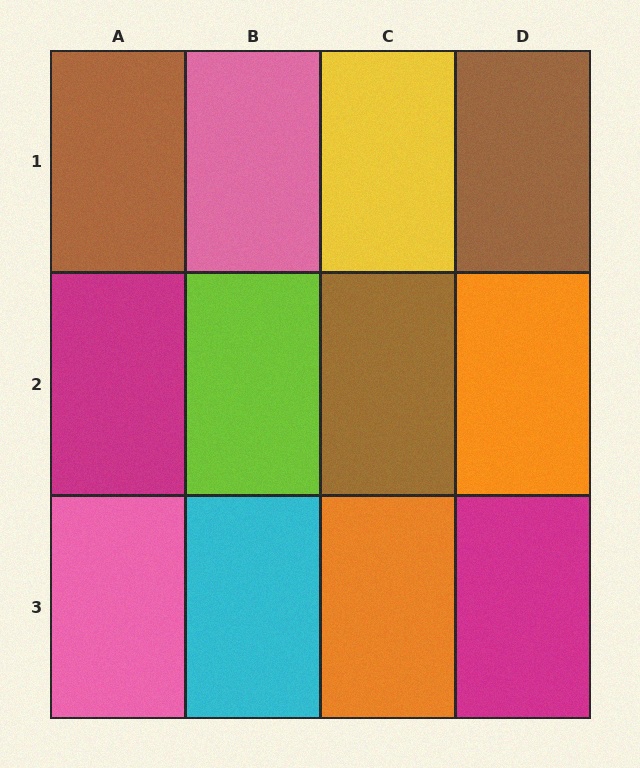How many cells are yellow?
1 cell is yellow.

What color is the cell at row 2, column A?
Magenta.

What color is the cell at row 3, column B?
Cyan.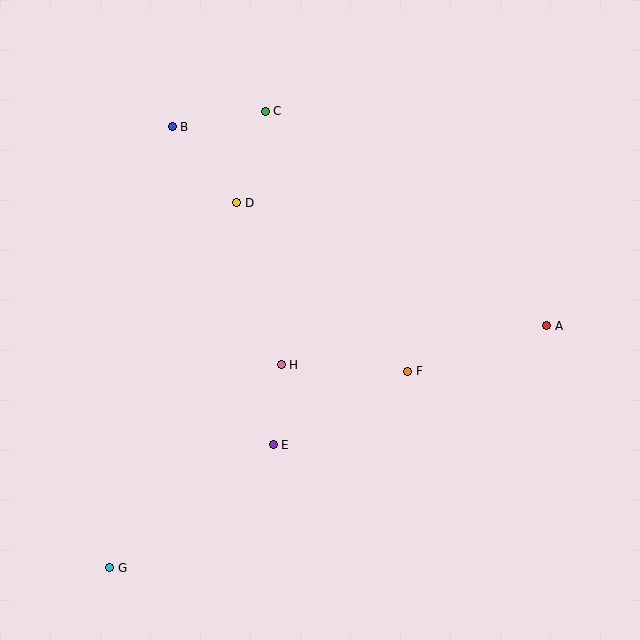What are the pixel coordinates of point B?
Point B is at (172, 127).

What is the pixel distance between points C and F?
The distance between C and F is 296 pixels.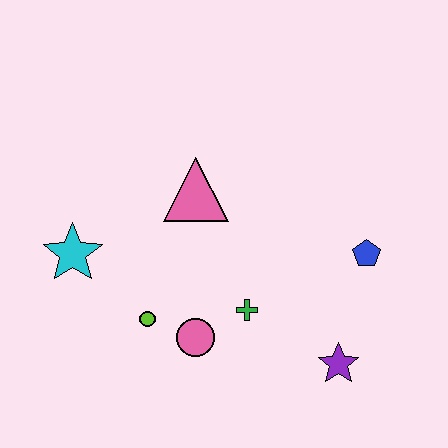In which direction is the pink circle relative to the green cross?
The pink circle is to the left of the green cross.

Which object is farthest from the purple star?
The cyan star is farthest from the purple star.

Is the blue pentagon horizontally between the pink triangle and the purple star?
No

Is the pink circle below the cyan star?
Yes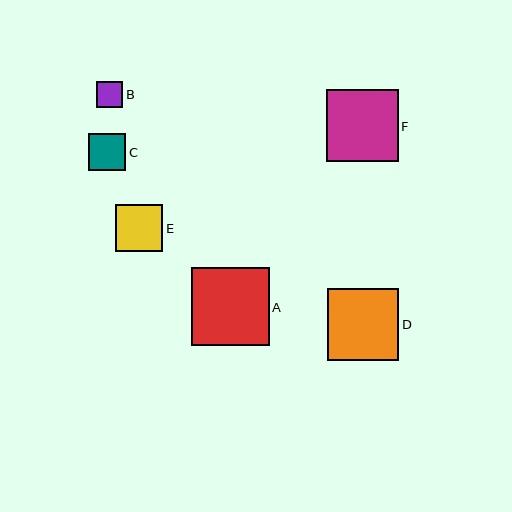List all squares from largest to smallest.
From largest to smallest: A, F, D, E, C, B.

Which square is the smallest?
Square B is the smallest with a size of approximately 26 pixels.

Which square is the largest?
Square A is the largest with a size of approximately 78 pixels.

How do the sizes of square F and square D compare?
Square F and square D are approximately the same size.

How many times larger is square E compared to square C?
Square E is approximately 1.3 times the size of square C.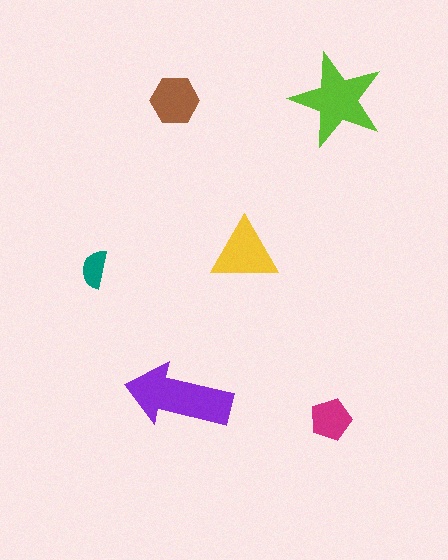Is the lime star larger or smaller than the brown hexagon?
Larger.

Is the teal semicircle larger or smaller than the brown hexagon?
Smaller.